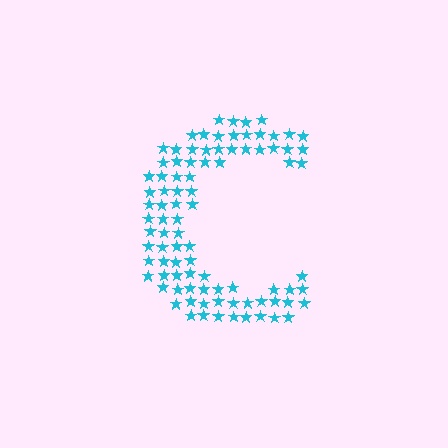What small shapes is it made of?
It is made of small stars.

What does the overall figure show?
The overall figure shows the letter C.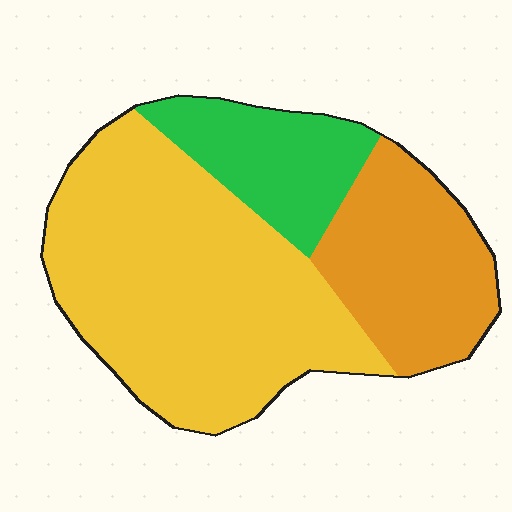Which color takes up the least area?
Green, at roughly 20%.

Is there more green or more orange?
Orange.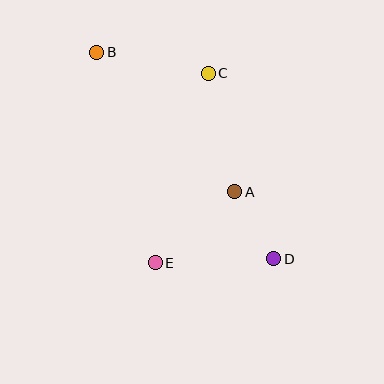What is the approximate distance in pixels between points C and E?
The distance between C and E is approximately 197 pixels.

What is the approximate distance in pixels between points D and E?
The distance between D and E is approximately 119 pixels.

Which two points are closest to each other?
Points A and D are closest to each other.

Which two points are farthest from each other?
Points B and D are farthest from each other.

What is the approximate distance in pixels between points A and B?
The distance between A and B is approximately 197 pixels.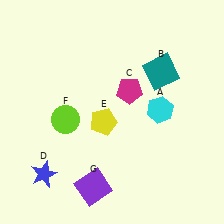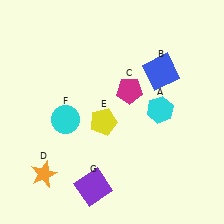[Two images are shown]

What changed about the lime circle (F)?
In Image 1, F is lime. In Image 2, it changed to cyan.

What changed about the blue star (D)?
In Image 1, D is blue. In Image 2, it changed to orange.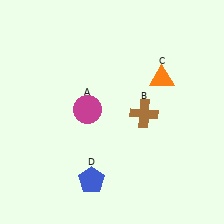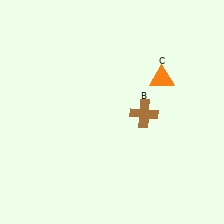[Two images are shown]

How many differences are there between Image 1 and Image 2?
There are 2 differences between the two images.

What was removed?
The magenta circle (A), the blue pentagon (D) were removed in Image 2.